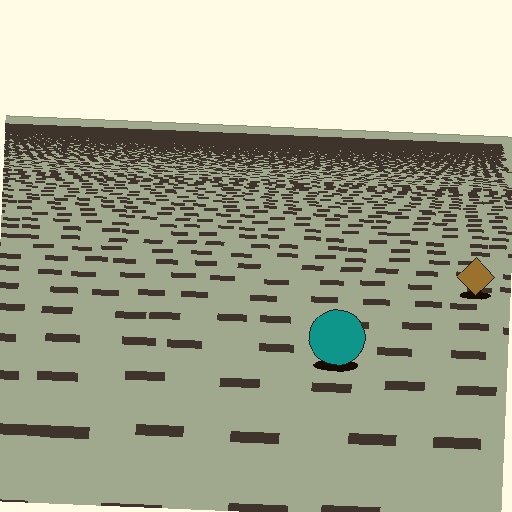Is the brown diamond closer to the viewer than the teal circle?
No. The teal circle is closer — you can tell from the texture gradient: the ground texture is coarser near it.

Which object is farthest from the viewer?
The brown diamond is farthest from the viewer. It appears smaller and the ground texture around it is denser.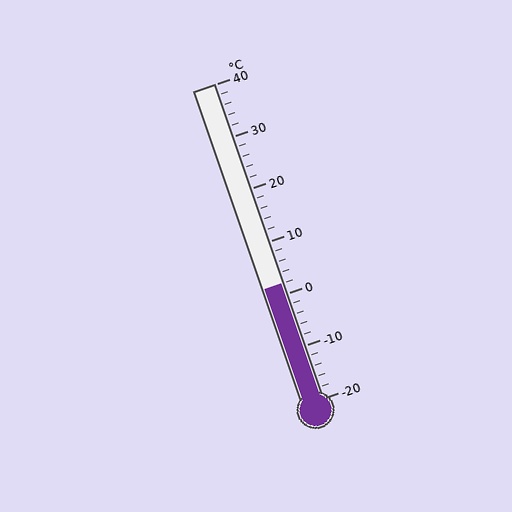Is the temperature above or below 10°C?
The temperature is below 10°C.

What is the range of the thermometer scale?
The thermometer scale ranges from -20°C to 40°C.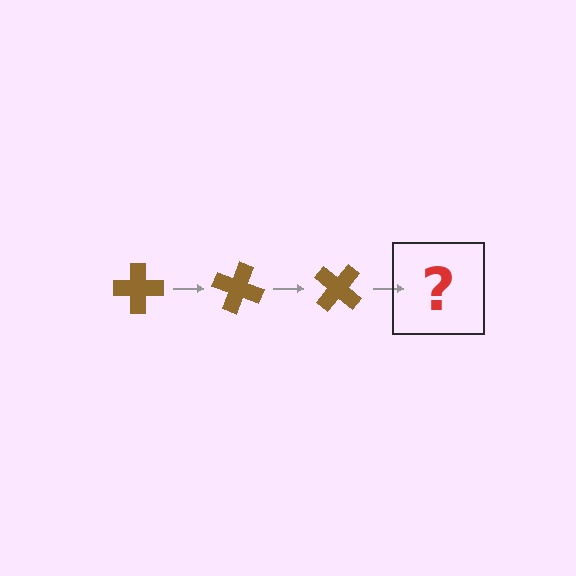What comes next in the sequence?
The next element should be a brown cross rotated 60 degrees.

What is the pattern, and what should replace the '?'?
The pattern is that the cross rotates 20 degrees each step. The '?' should be a brown cross rotated 60 degrees.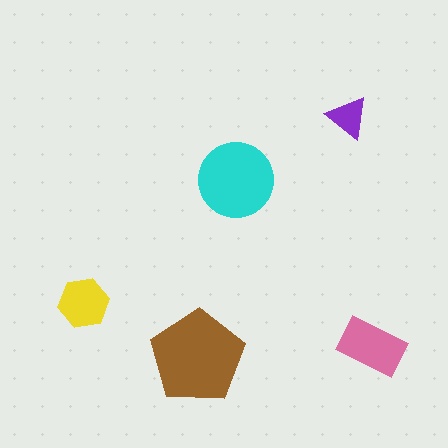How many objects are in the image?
There are 5 objects in the image.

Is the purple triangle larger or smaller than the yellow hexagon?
Smaller.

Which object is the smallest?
The purple triangle.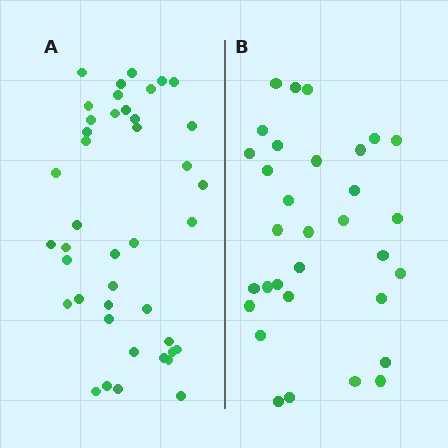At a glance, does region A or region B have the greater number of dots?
Region A (the left region) has more dots.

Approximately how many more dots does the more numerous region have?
Region A has roughly 10 or so more dots than region B.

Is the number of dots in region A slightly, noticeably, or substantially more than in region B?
Region A has noticeably more, but not dramatically so. The ratio is roughly 1.3 to 1.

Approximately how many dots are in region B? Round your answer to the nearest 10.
About 30 dots. (The exact count is 32, which rounds to 30.)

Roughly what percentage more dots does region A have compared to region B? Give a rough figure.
About 30% more.